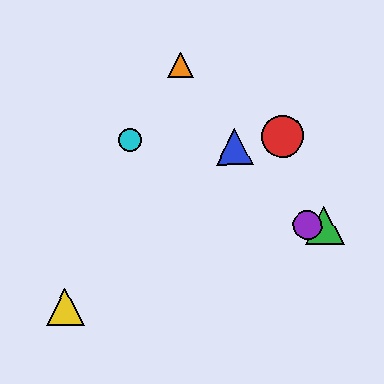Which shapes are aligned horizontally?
The green triangle, the purple circle are aligned horizontally.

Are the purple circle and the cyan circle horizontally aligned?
No, the purple circle is at y≈225 and the cyan circle is at y≈140.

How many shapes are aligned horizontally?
2 shapes (the green triangle, the purple circle) are aligned horizontally.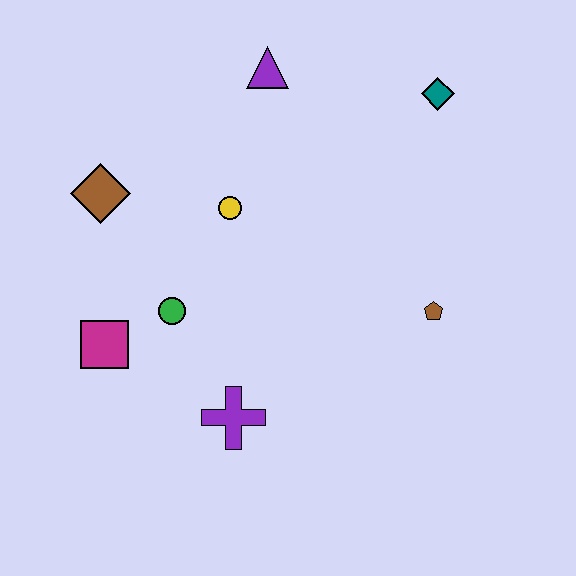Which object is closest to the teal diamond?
The purple triangle is closest to the teal diamond.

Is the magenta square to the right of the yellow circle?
No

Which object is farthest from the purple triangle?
The purple cross is farthest from the purple triangle.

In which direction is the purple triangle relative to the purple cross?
The purple triangle is above the purple cross.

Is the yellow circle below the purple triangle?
Yes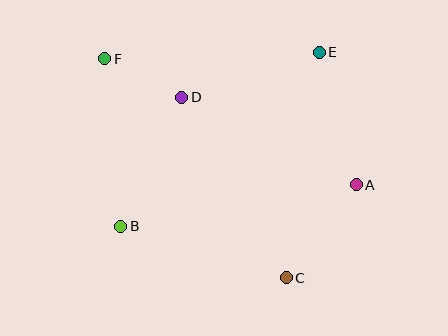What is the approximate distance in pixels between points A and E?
The distance between A and E is approximately 138 pixels.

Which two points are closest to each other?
Points D and F are closest to each other.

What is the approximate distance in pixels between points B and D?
The distance between B and D is approximately 143 pixels.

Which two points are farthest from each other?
Points C and F are farthest from each other.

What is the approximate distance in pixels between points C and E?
The distance between C and E is approximately 228 pixels.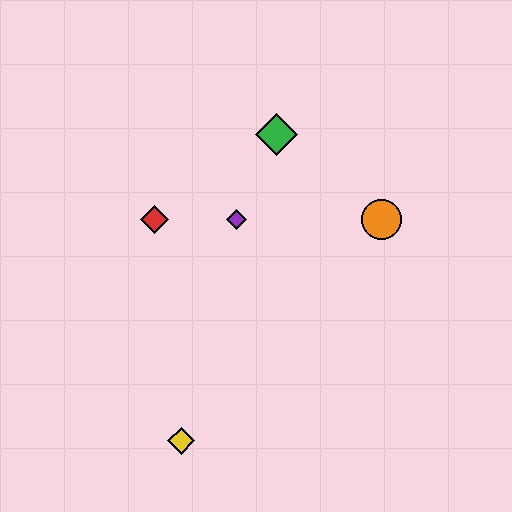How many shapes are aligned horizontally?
4 shapes (the red diamond, the blue circle, the purple diamond, the orange circle) are aligned horizontally.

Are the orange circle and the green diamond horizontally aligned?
No, the orange circle is at y≈220 and the green diamond is at y≈135.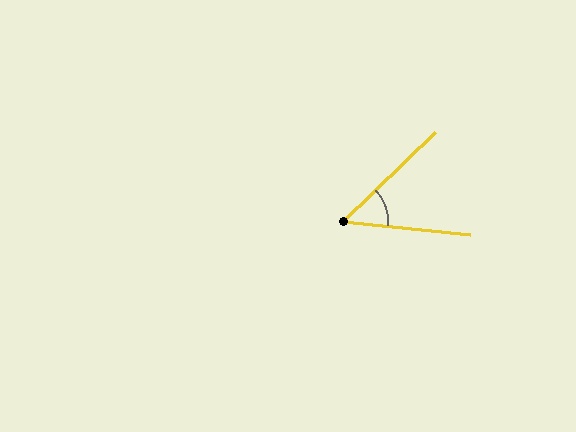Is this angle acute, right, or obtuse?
It is acute.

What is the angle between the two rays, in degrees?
Approximately 50 degrees.